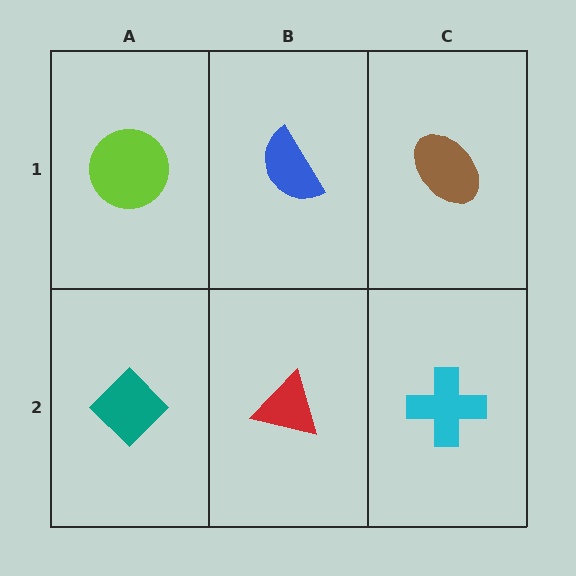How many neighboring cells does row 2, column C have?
2.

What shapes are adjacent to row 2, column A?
A lime circle (row 1, column A), a red triangle (row 2, column B).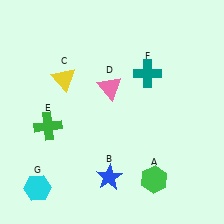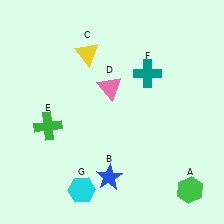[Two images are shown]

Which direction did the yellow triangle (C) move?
The yellow triangle (C) moved up.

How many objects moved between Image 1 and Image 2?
3 objects moved between the two images.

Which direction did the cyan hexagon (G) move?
The cyan hexagon (G) moved right.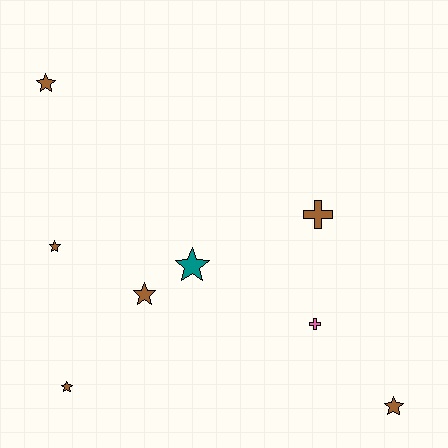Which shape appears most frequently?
Star, with 6 objects.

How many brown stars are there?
There are 5 brown stars.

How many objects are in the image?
There are 8 objects.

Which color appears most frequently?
Brown, with 6 objects.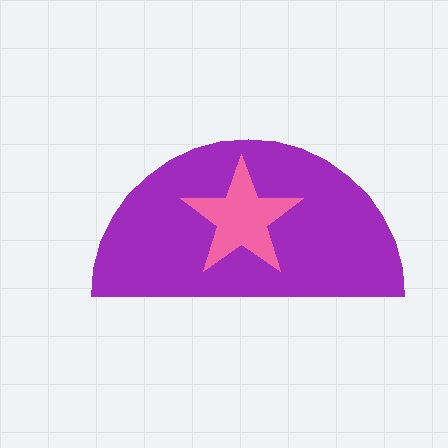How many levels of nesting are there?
2.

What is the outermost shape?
The purple semicircle.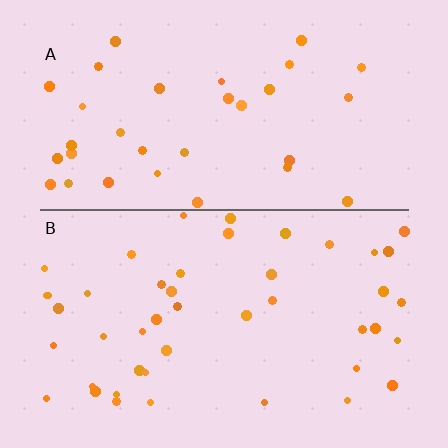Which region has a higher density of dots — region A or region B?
B (the bottom).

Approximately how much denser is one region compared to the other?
Approximately 1.3× — region B over region A.